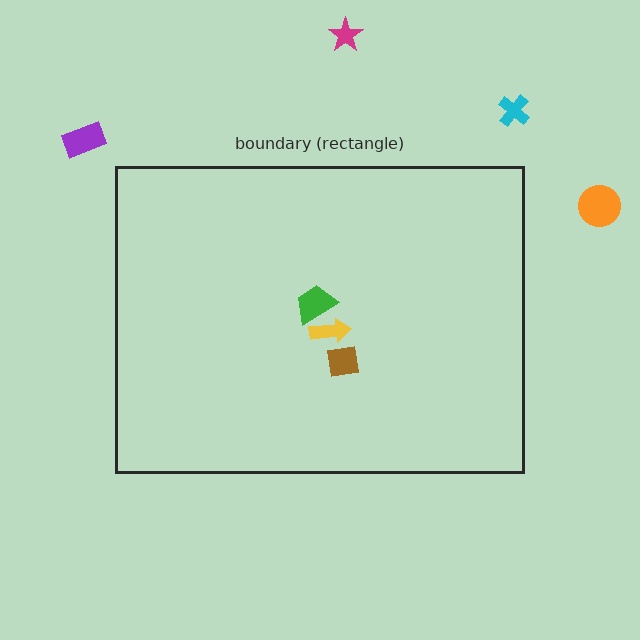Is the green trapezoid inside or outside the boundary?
Inside.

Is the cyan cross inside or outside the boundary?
Outside.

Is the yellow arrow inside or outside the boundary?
Inside.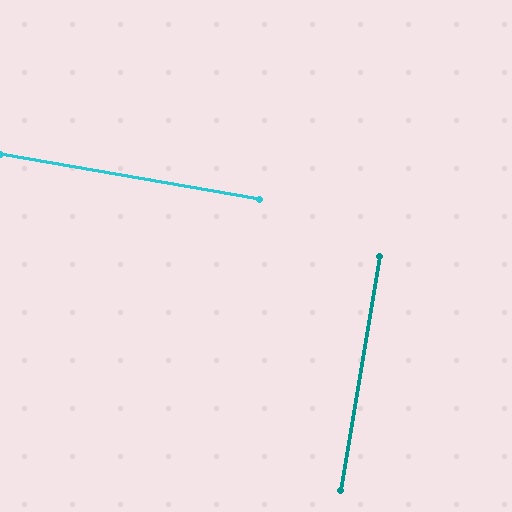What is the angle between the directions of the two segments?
Approximately 90 degrees.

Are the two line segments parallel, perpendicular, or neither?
Perpendicular — they meet at approximately 90°.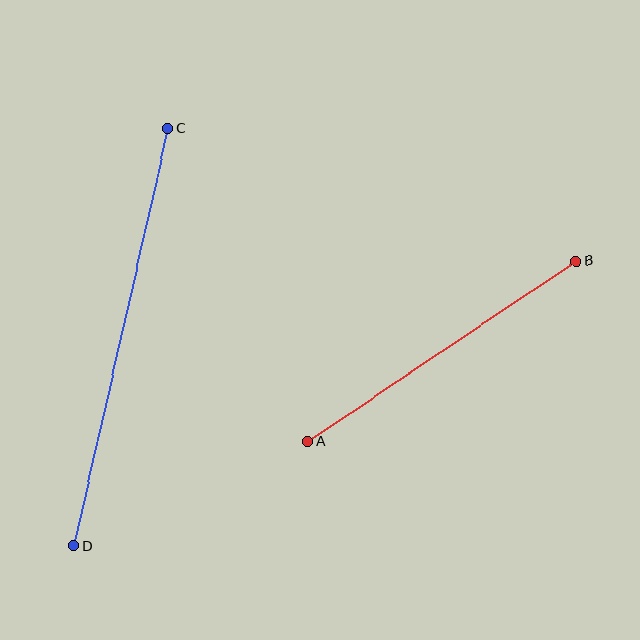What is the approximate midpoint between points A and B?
The midpoint is at approximately (442, 351) pixels.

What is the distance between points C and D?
The distance is approximately 428 pixels.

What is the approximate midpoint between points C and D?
The midpoint is at approximately (121, 337) pixels.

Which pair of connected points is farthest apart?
Points C and D are farthest apart.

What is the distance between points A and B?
The distance is approximately 324 pixels.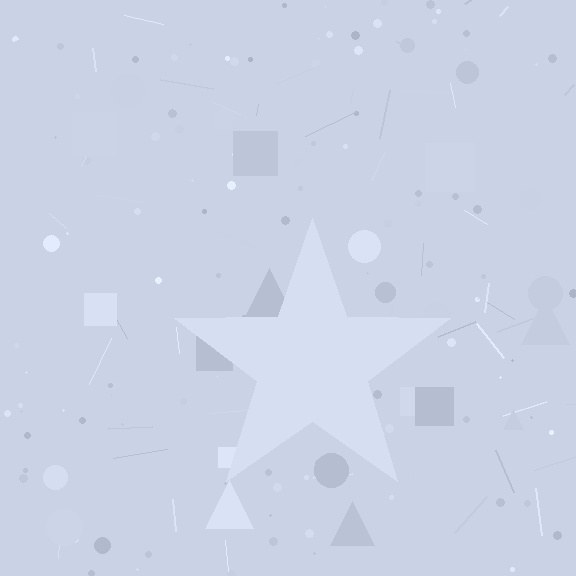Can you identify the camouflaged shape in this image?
The camouflaged shape is a star.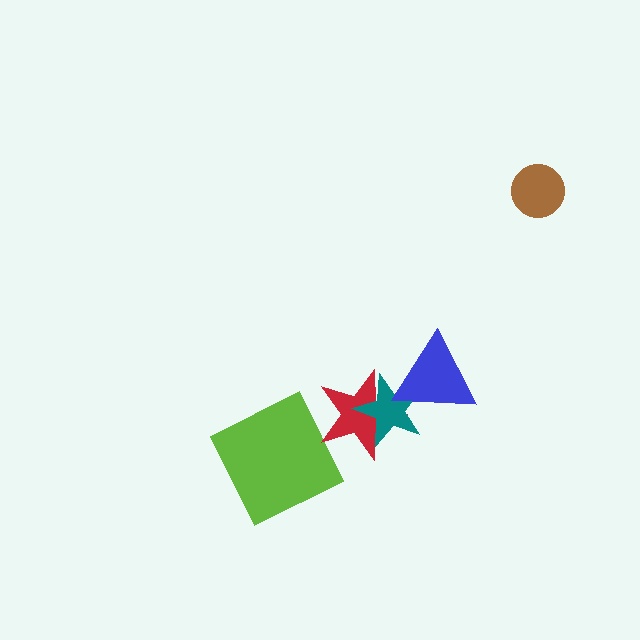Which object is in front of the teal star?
The blue triangle is in front of the teal star.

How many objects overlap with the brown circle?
0 objects overlap with the brown circle.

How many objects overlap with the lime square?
0 objects overlap with the lime square.